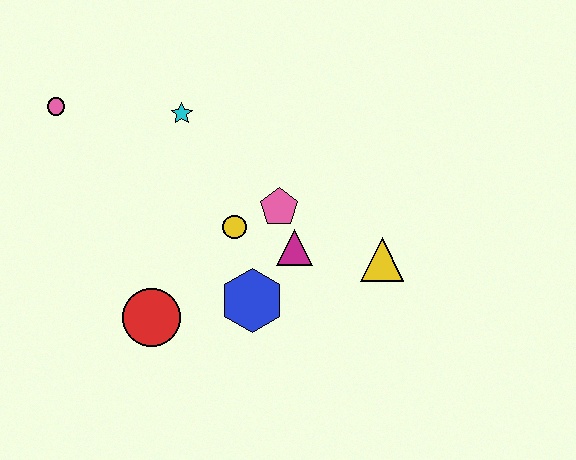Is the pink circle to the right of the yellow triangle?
No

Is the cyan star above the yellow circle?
Yes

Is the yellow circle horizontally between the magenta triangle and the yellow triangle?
No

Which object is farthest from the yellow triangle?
The pink circle is farthest from the yellow triangle.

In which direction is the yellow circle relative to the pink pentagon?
The yellow circle is to the left of the pink pentagon.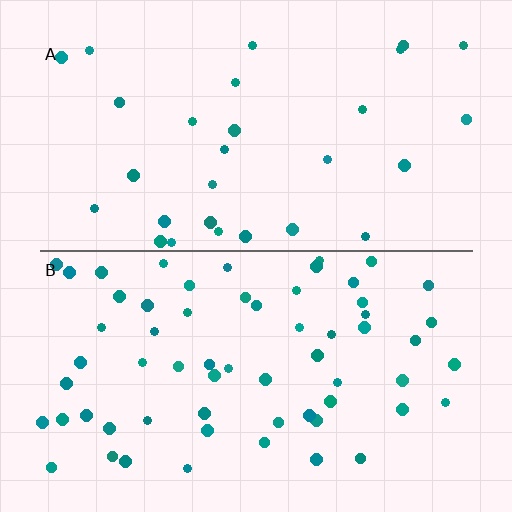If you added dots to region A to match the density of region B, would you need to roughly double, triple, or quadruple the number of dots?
Approximately double.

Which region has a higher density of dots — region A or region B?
B (the bottom).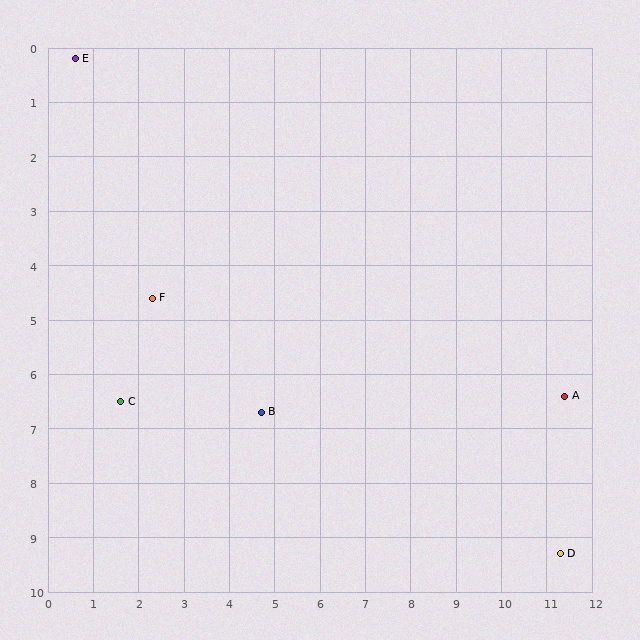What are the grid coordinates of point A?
Point A is at approximately (11.4, 6.4).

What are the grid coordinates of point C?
Point C is at approximately (1.6, 6.5).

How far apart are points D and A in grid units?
Points D and A are about 2.9 grid units apart.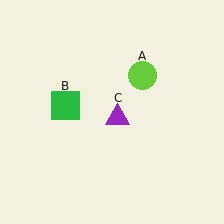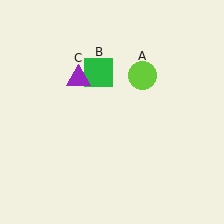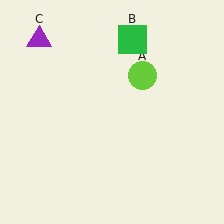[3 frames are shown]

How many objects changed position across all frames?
2 objects changed position: green square (object B), purple triangle (object C).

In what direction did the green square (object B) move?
The green square (object B) moved up and to the right.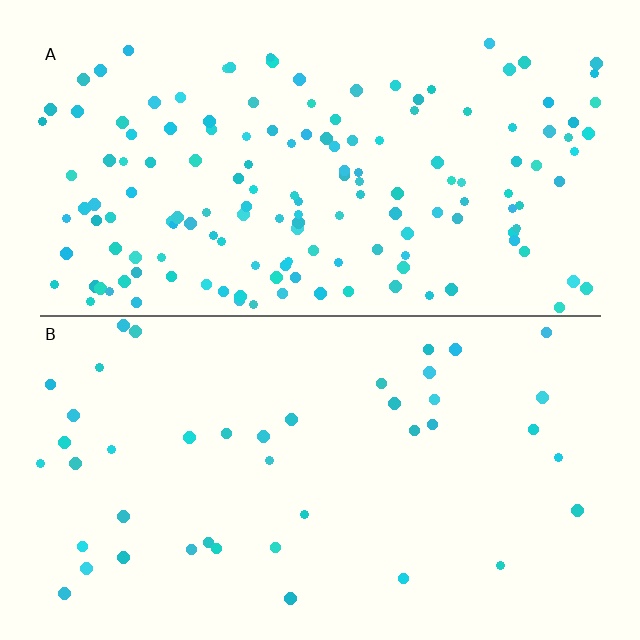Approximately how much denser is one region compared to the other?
Approximately 3.6× — region A over region B.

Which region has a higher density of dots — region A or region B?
A (the top).